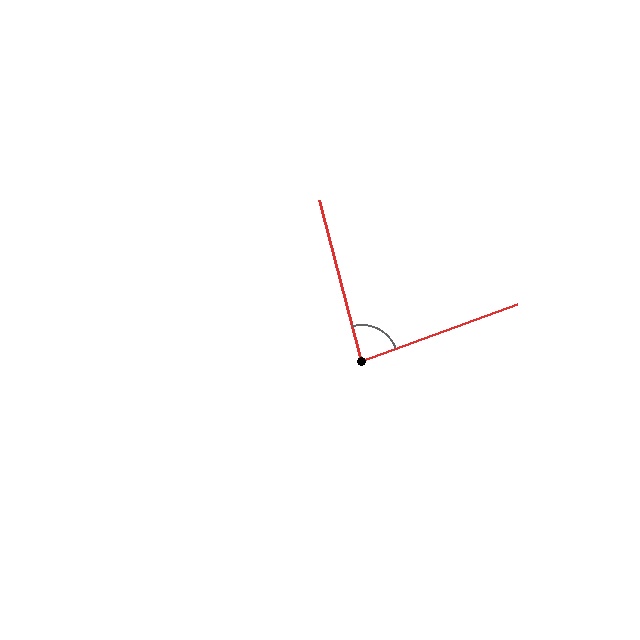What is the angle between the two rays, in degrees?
Approximately 84 degrees.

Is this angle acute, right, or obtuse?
It is acute.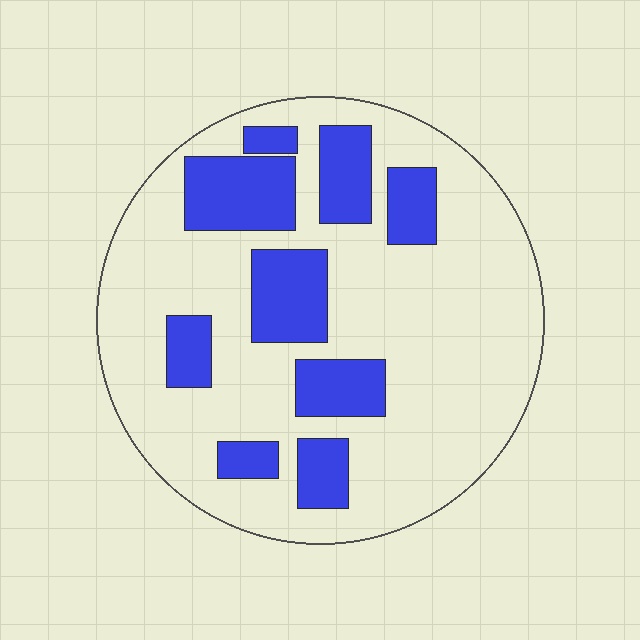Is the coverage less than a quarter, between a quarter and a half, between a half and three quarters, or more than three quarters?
Between a quarter and a half.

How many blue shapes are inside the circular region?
9.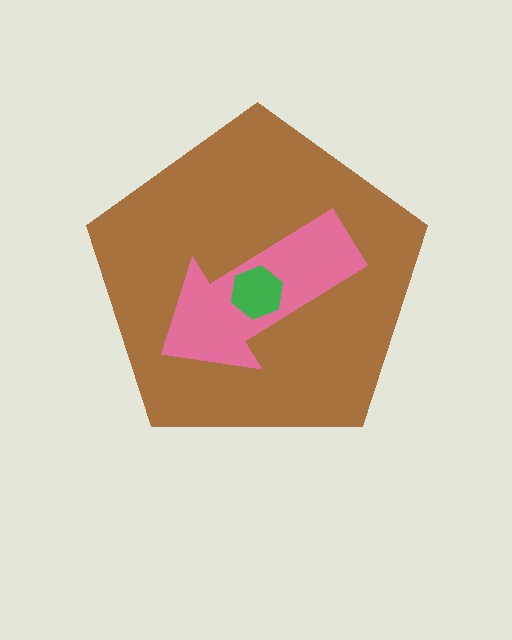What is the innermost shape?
The green hexagon.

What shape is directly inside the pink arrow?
The green hexagon.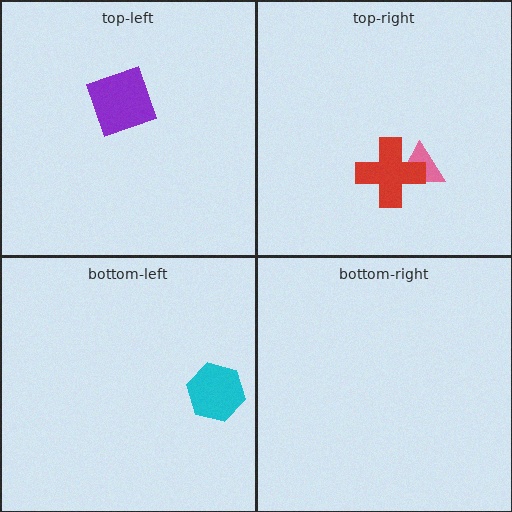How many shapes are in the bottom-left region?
1.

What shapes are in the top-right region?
The pink triangle, the red cross.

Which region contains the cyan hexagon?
The bottom-left region.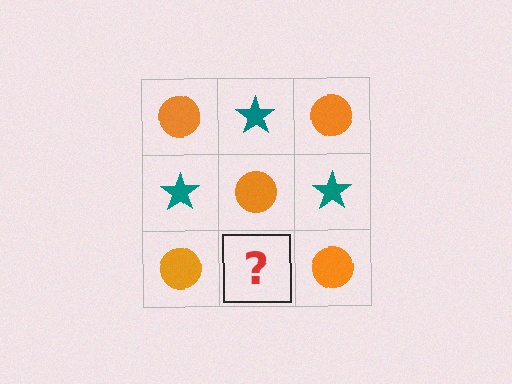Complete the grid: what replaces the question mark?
The question mark should be replaced with a teal star.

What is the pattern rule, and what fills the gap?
The rule is that it alternates orange circle and teal star in a checkerboard pattern. The gap should be filled with a teal star.